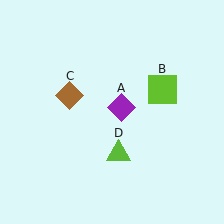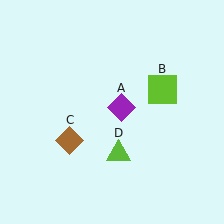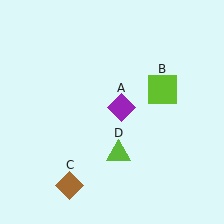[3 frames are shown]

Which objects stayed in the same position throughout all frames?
Purple diamond (object A) and lime square (object B) and lime triangle (object D) remained stationary.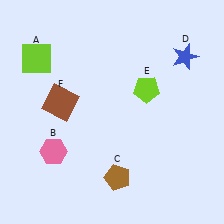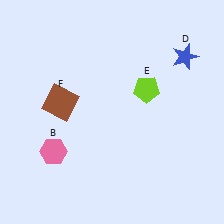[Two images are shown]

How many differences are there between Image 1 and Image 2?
There are 2 differences between the two images.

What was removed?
The lime square (A), the brown pentagon (C) were removed in Image 2.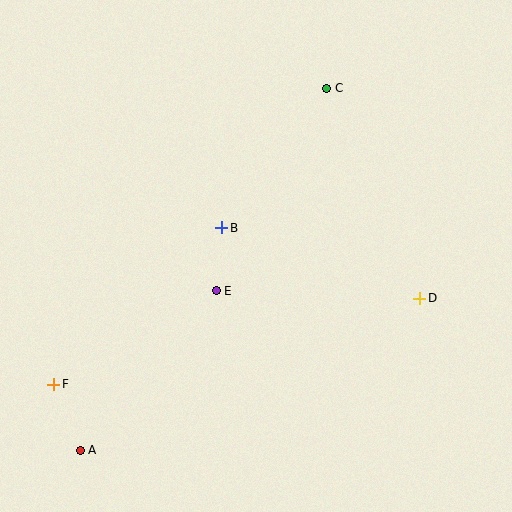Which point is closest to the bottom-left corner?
Point A is closest to the bottom-left corner.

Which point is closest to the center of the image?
Point B at (222, 228) is closest to the center.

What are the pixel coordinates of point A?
Point A is at (80, 450).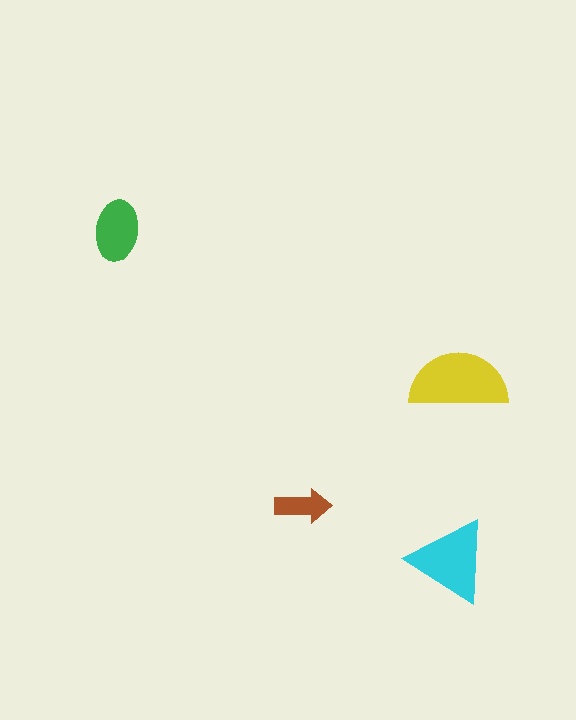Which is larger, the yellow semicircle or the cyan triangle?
The yellow semicircle.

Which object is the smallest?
The brown arrow.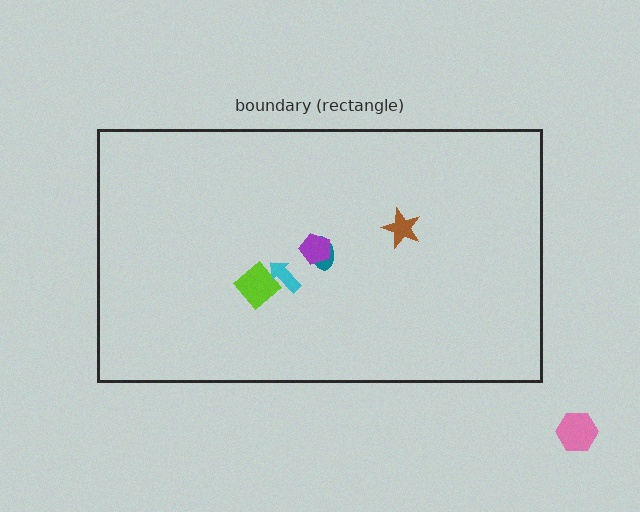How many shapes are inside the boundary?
5 inside, 1 outside.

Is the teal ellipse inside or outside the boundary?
Inside.